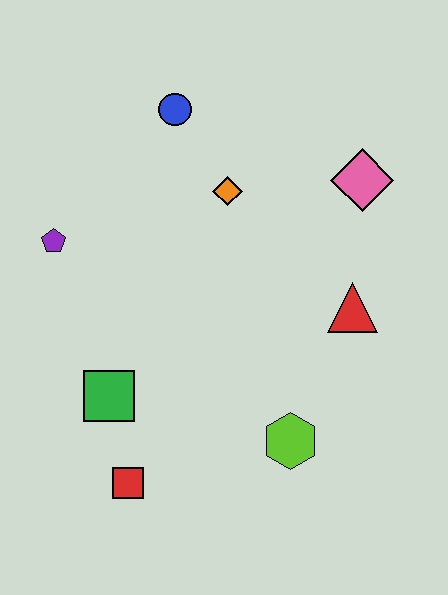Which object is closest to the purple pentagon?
The green square is closest to the purple pentagon.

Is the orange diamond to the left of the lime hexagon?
Yes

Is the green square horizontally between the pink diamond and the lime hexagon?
No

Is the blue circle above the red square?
Yes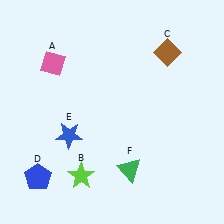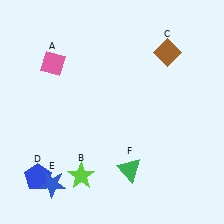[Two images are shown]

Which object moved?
The blue star (E) moved down.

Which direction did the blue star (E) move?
The blue star (E) moved down.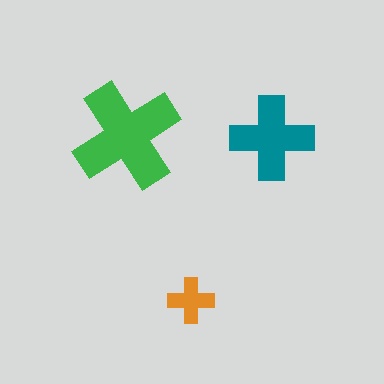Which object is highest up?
The green cross is topmost.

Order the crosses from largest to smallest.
the green one, the teal one, the orange one.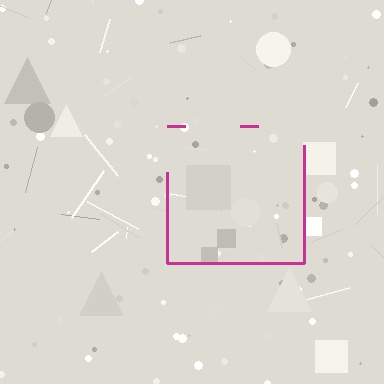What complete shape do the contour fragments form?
The contour fragments form a square.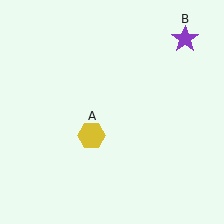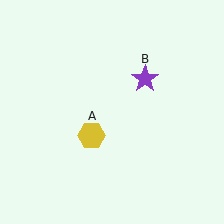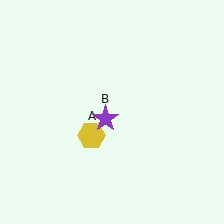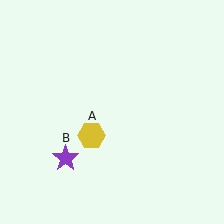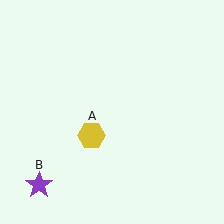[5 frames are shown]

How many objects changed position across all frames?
1 object changed position: purple star (object B).